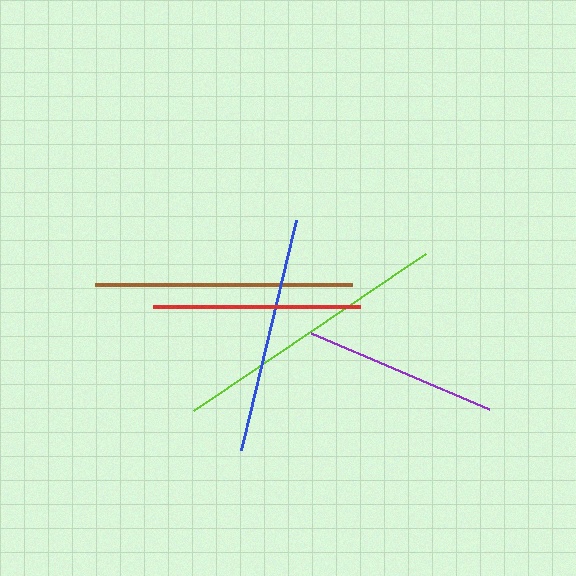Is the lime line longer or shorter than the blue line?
The lime line is longer than the blue line.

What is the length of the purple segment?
The purple segment is approximately 193 pixels long.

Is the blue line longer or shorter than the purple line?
The blue line is longer than the purple line.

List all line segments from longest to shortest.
From longest to shortest: lime, brown, blue, red, purple.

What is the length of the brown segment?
The brown segment is approximately 257 pixels long.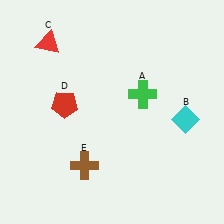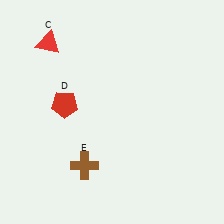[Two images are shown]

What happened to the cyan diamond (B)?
The cyan diamond (B) was removed in Image 2. It was in the bottom-right area of Image 1.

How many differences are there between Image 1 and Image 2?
There are 2 differences between the two images.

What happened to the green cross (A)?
The green cross (A) was removed in Image 2. It was in the top-right area of Image 1.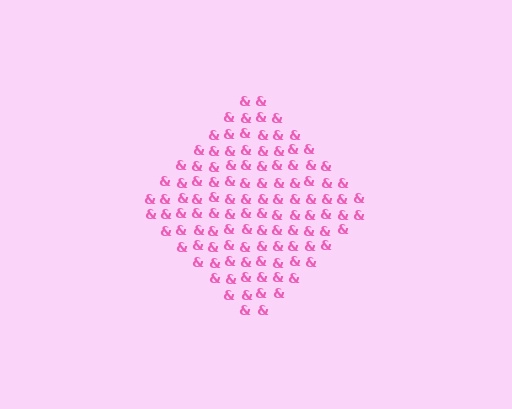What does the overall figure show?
The overall figure shows a diamond.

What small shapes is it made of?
It is made of small ampersands.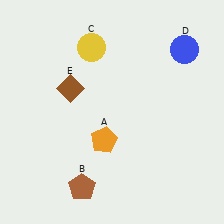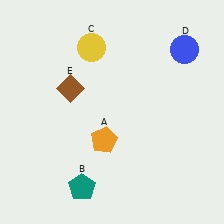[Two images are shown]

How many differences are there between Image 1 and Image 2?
There is 1 difference between the two images.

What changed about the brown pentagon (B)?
In Image 1, B is brown. In Image 2, it changed to teal.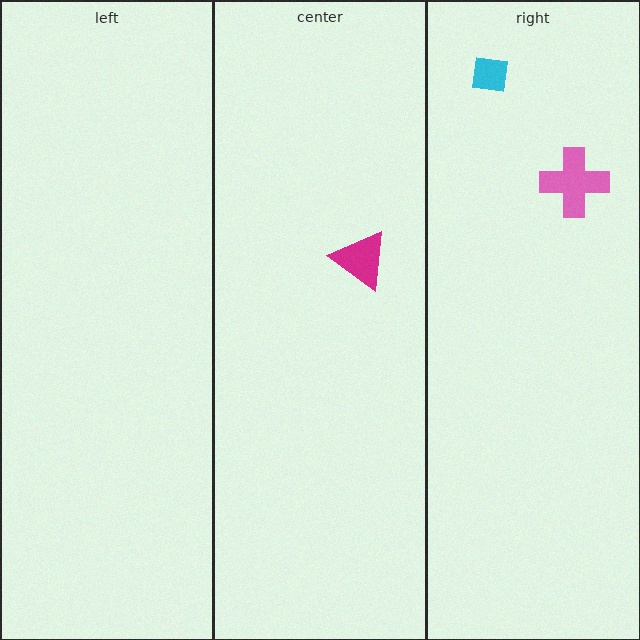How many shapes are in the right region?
2.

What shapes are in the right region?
The cyan square, the pink cross.